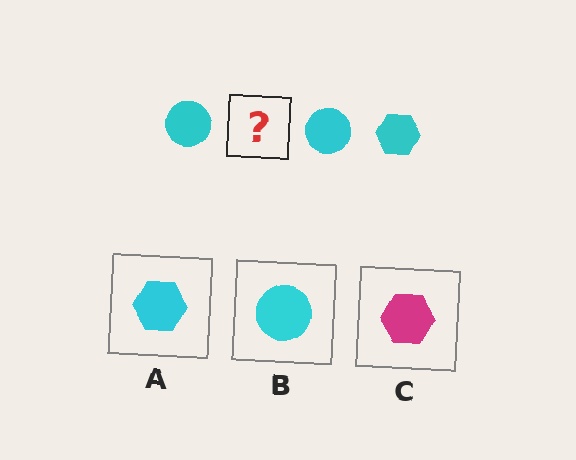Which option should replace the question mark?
Option A.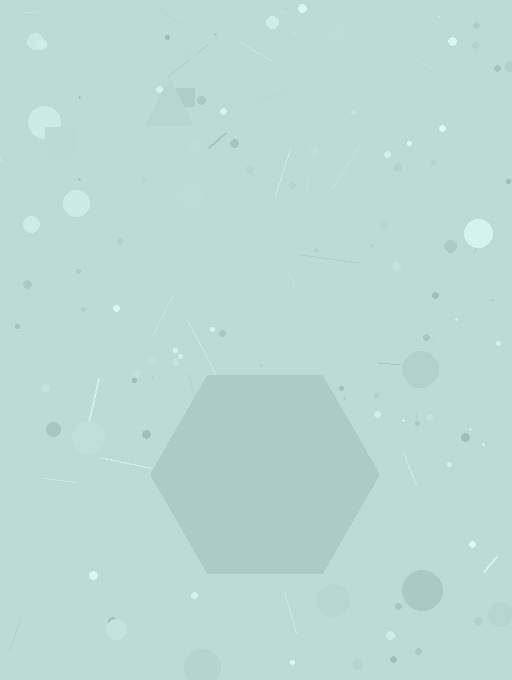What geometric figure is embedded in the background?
A hexagon is embedded in the background.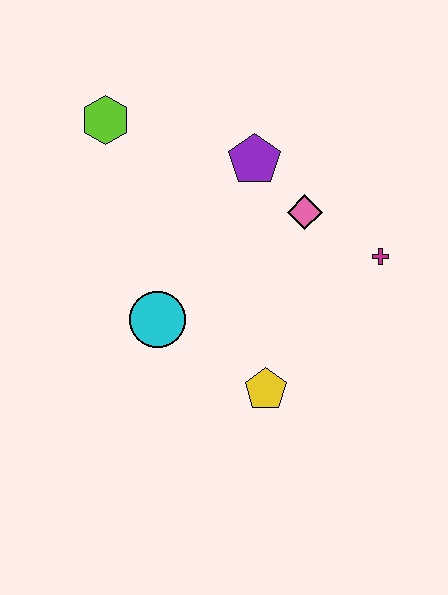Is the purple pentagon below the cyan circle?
No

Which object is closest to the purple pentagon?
The pink diamond is closest to the purple pentagon.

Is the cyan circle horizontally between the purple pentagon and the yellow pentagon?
No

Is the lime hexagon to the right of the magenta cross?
No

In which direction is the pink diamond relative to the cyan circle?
The pink diamond is to the right of the cyan circle.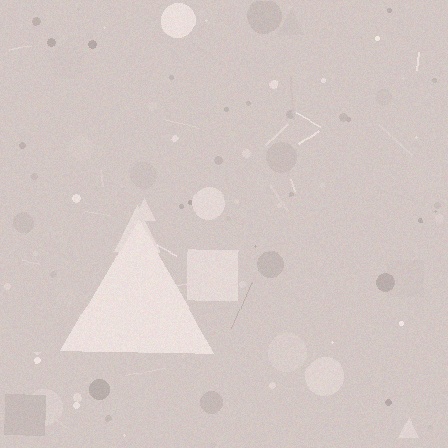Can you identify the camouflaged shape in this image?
The camouflaged shape is a triangle.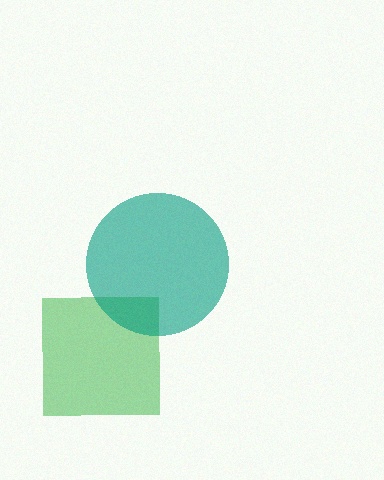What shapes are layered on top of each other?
The layered shapes are: a green square, a teal circle.